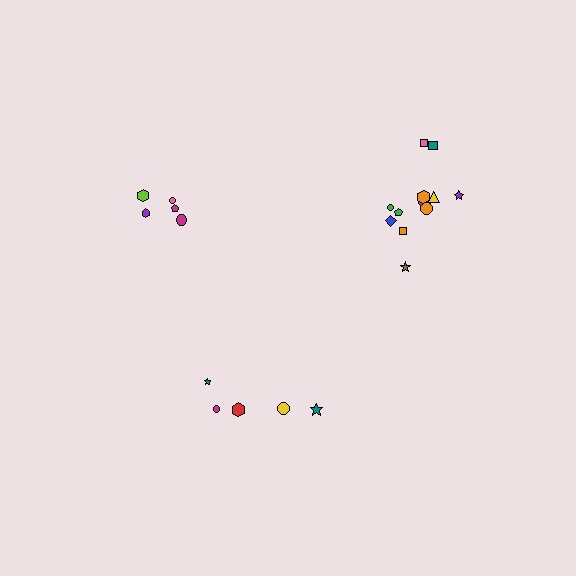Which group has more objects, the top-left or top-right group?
The top-right group.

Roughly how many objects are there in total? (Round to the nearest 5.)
Roughly 20 objects in total.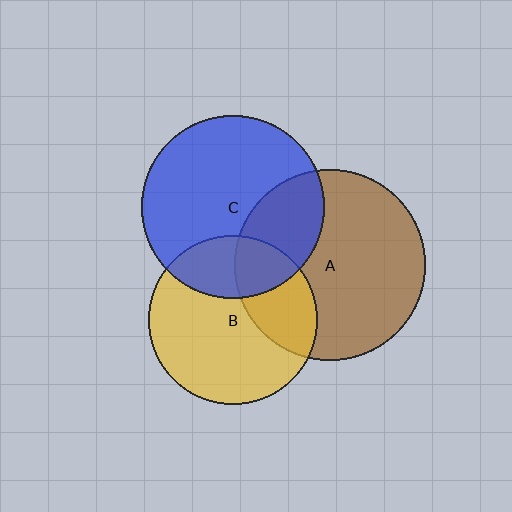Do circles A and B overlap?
Yes.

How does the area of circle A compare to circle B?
Approximately 1.3 times.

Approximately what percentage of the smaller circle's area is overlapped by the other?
Approximately 30%.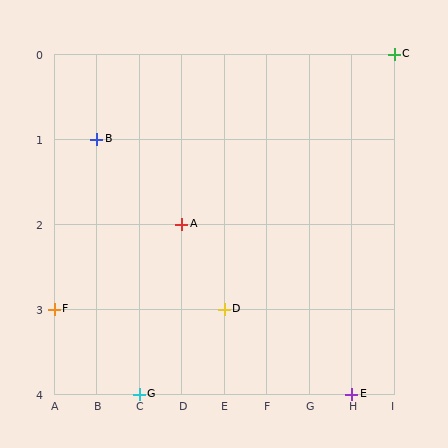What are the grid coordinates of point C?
Point C is at grid coordinates (I, 0).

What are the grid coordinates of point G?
Point G is at grid coordinates (C, 4).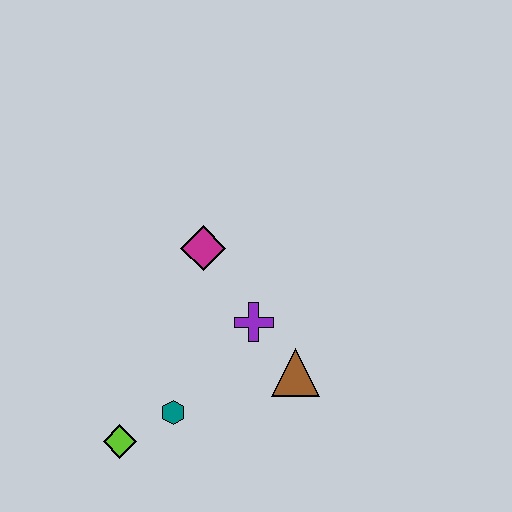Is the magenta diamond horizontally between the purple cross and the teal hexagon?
Yes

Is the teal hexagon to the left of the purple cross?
Yes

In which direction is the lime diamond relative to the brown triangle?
The lime diamond is to the left of the brown triangle.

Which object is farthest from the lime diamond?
The magenta diamond is farthest from the lime diamond.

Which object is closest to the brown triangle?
The purple cross is closest to the brown triangle.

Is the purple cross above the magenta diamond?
No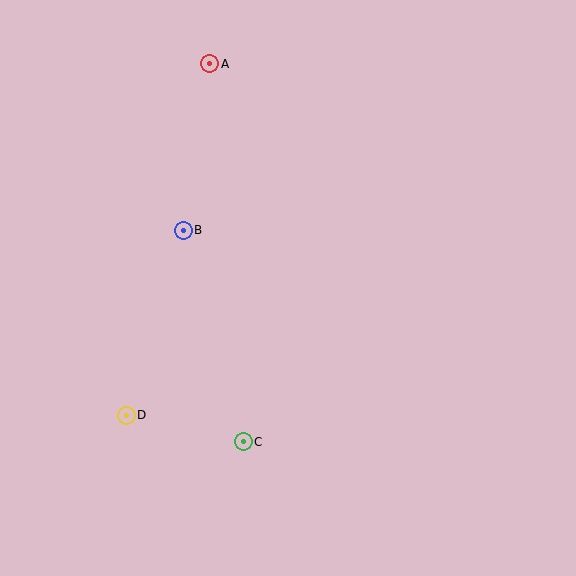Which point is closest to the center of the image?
Point B at (183, 230) is closest to the center.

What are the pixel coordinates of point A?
Point A is at (210, 64).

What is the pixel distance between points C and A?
The distance between C and A is 379 pixels.